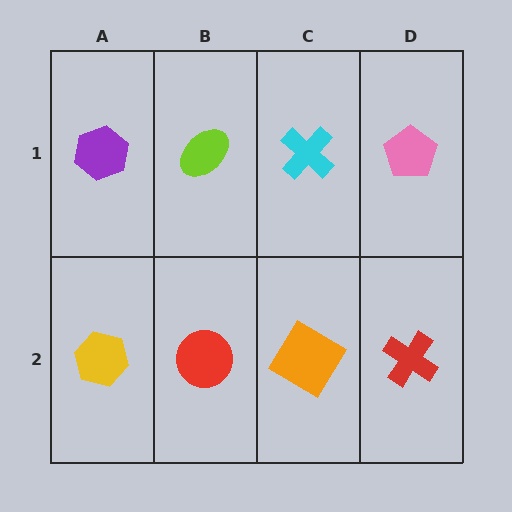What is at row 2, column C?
An orange diamond.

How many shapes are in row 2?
4 shapes.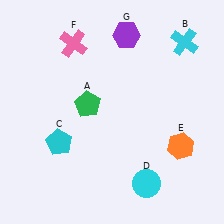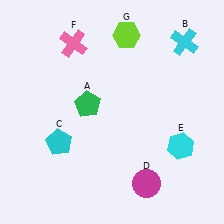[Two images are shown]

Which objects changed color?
D changed from cyan to magenta. E changed from orange to cyan. G changed from purple to lime.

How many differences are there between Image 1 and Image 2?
There are 3 differences between the two images.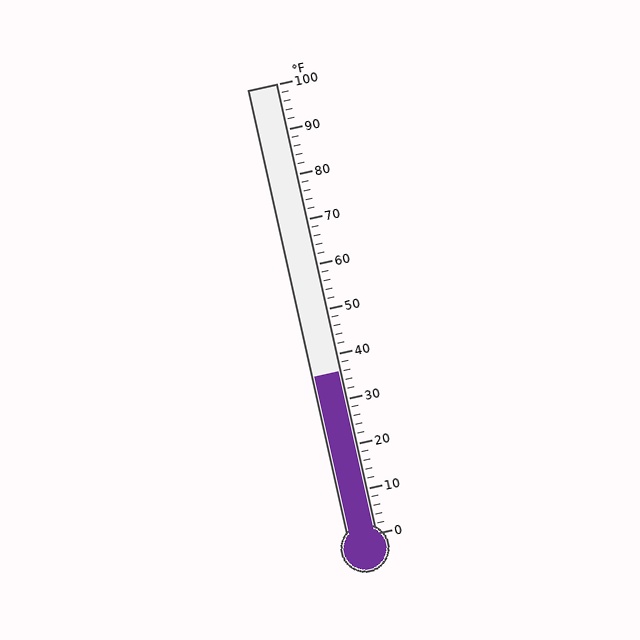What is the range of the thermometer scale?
The thermometer scale ranges from 0°F to 100°F.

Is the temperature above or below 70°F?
The temperature is below 70°F.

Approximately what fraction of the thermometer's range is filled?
The thermometer is filled to approximately 35% of its range.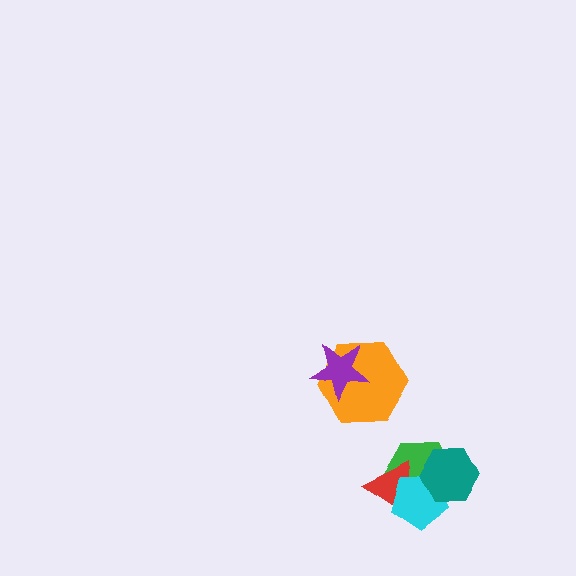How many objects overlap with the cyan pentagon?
3 objects overlap with the cyan pentagon.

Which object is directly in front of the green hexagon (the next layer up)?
The red triangle is directly in front of the green hexagon.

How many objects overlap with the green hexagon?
3 objects overlap with the green hexagon.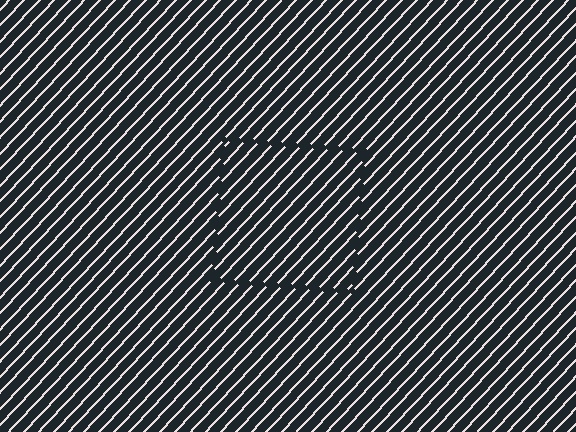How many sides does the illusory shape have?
4 sides — the line-ends trace a square.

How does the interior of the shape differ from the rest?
The interior of the shape contains the same grating, shifted by half a period — the contour is defined by the phase discontinuity where line-ends from the inner and outer gratings abut.